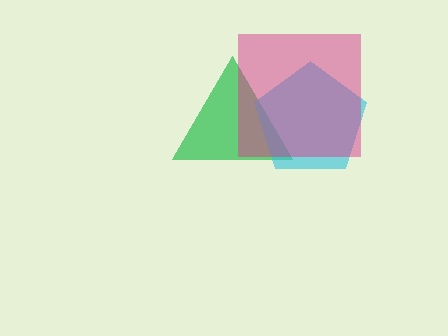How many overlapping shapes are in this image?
There are 3 overlapping shapes in the image.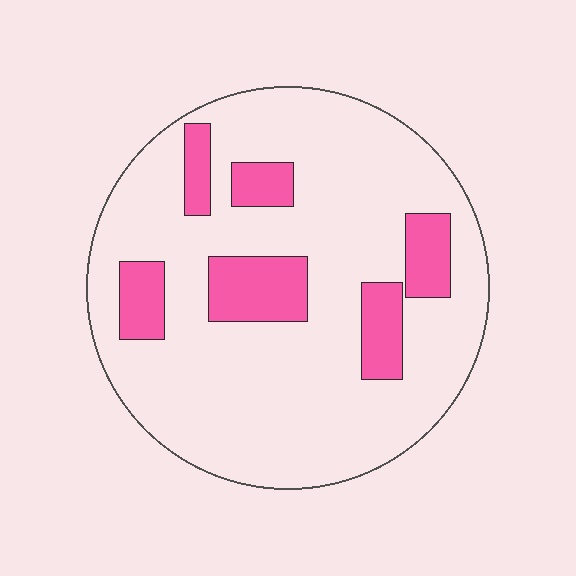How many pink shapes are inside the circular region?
6.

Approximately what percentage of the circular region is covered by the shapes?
Approximately 20%.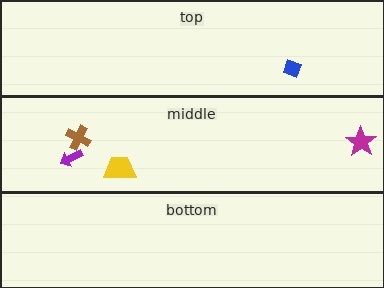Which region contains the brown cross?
The middle region.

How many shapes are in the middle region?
4.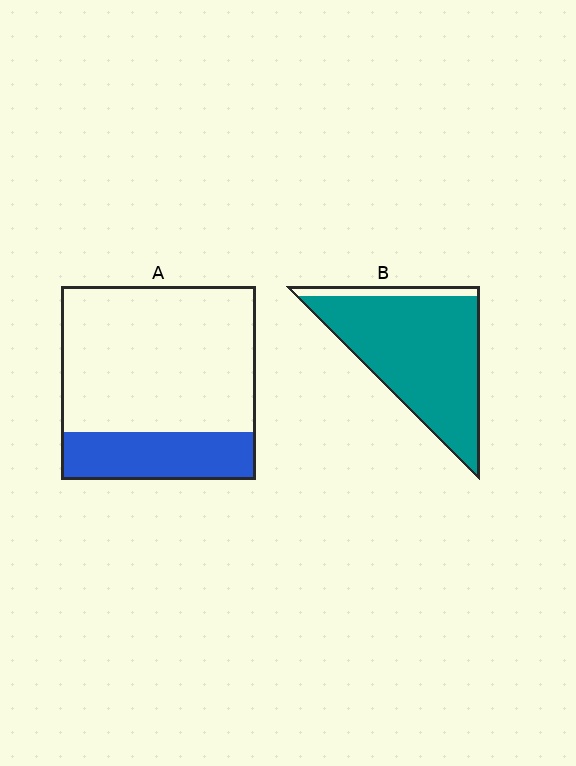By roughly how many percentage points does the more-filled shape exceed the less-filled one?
By roughly 65 percentage points (B over A).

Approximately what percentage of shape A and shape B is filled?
A is approximately 25% and B is approximately 90%.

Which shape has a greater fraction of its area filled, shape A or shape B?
Shape B.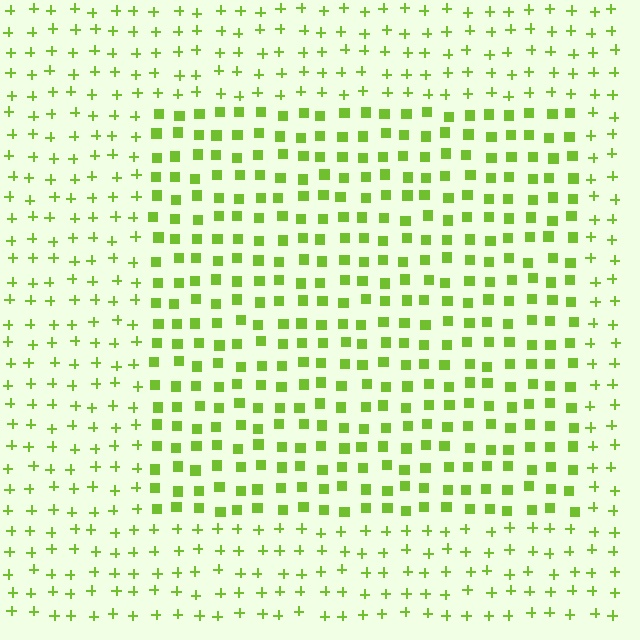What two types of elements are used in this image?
The image uses squares inside the rectangle region and plus signs outside it.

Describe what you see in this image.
The image is filled with small lime elements arranged in a uniform grid. A rectangle-shaped region contains squares, while the surrounding area contains plus signs. The boundary is defined purely by the change in element shape.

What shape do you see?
I see a rectangle.